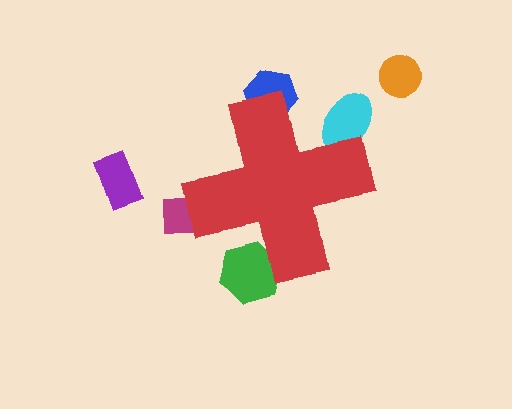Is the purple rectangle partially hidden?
No, the purple rectangle is fully visible.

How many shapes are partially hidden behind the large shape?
4 shapes are partially hidden.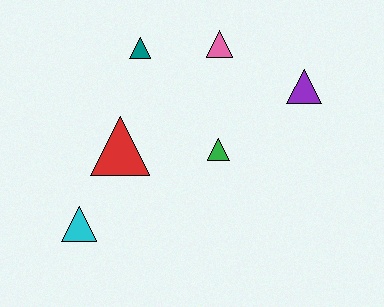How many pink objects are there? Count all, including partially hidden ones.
There is 1 pink object.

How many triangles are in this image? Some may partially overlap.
There are 6 triangles.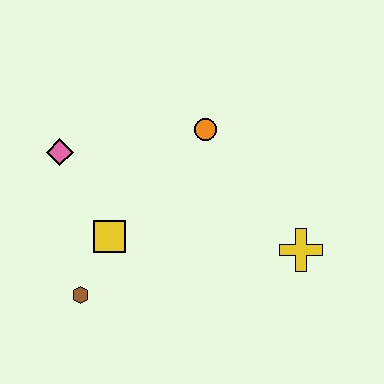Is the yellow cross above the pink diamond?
No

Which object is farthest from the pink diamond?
The yellow cross is farthest from the pink diamond.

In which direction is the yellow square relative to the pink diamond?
The yellow square is below the pink diamond.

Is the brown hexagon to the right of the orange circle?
No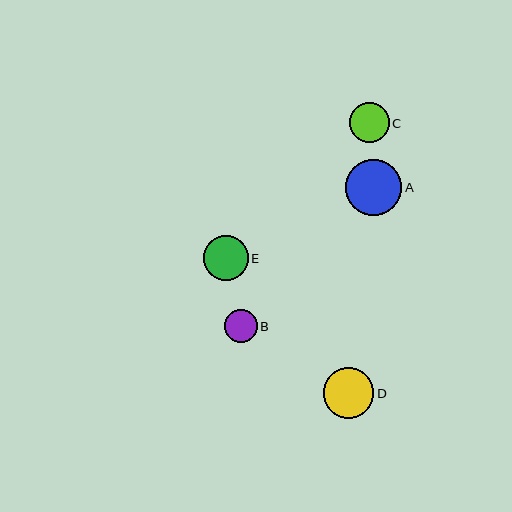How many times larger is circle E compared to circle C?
Circle E is approximately 1.1 times the size of circle C.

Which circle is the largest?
Circle A is the largest with a size of approximately 56 pixels.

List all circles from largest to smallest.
From largest to smallest: A, D, E, C, B.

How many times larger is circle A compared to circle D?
Circle A is approximately 1.1 times the size of circle D.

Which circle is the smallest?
Circle B is the smallest with a size of approximately 33 pixels.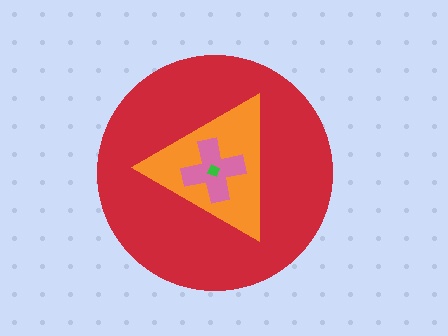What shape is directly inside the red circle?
The orange triangle.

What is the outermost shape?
The red circle.